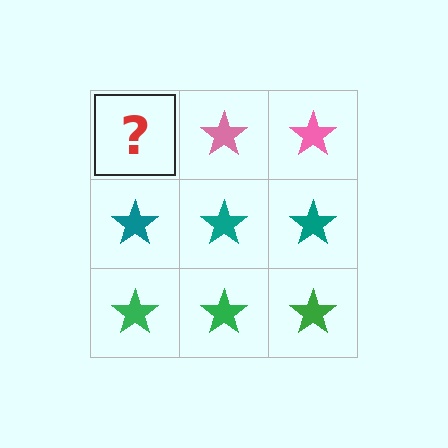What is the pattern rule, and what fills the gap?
The rule is that each row has a consistent color. The gap should be filled with a pink star.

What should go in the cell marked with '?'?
The missing cell should contain a pink star.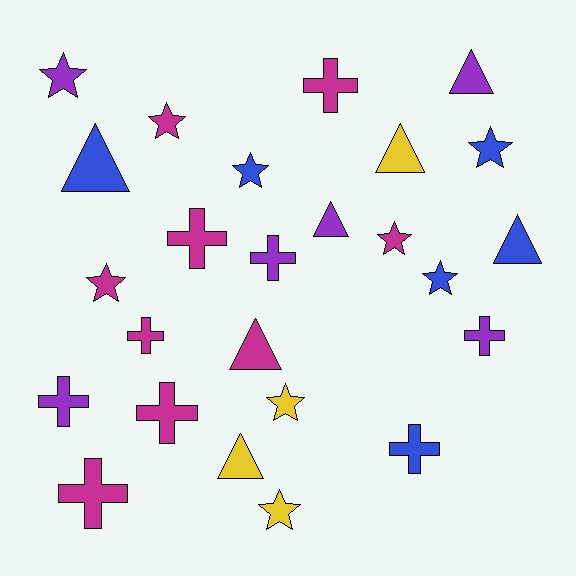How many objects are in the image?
There are 25 objects.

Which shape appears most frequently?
Star, with 9 objects.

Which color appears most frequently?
Magenta, with 9 objects.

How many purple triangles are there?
There are 2 purple triangles.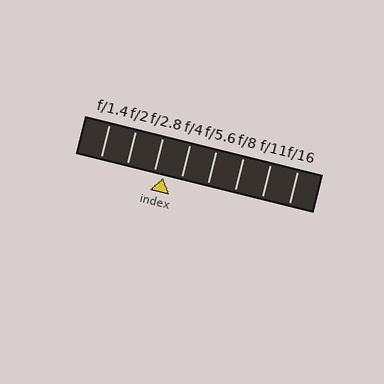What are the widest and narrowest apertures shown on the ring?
The widest aperture shown is f/1.4 and the narrowest is f/16.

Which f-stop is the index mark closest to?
The index mark is closest to f/2.8.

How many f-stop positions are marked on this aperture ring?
There are 8 f-stop positions marked.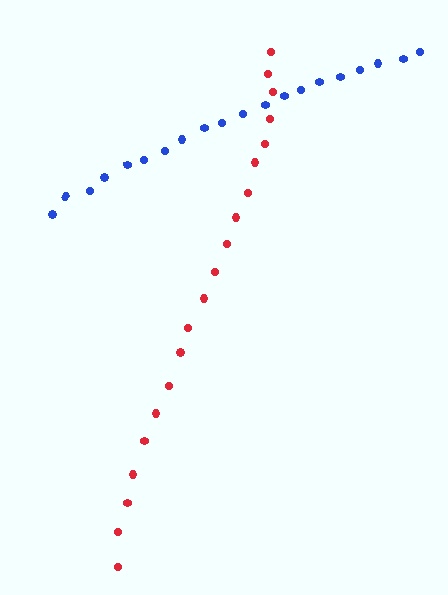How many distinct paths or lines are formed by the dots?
There are 2 distinct paths.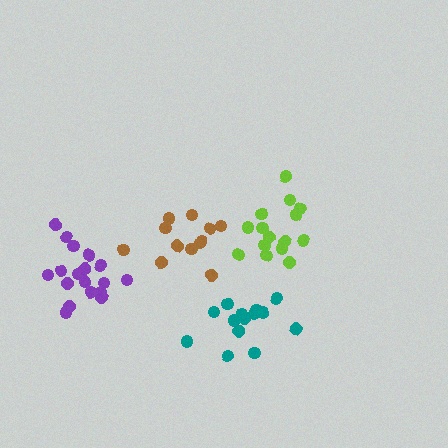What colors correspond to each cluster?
The clusters are colored: brown, lime, teal, purple.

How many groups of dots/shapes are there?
There are 4 groups.